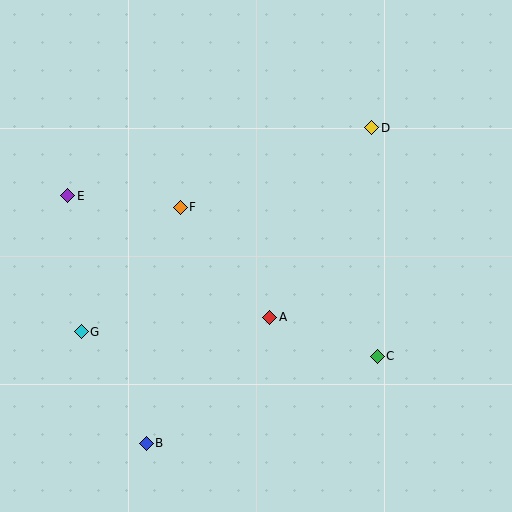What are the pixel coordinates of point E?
Point E is at (68, 196).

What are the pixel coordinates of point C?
Point C is at (377, 356).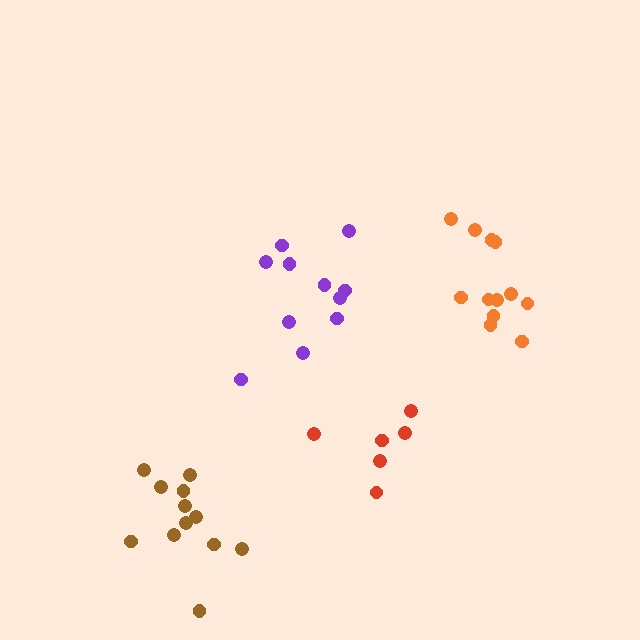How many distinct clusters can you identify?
There are 4 distinct clusters.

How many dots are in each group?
Group 1: 11 dots, Group 2: 6 dots, Group 3: 12 dots, Group 4: 12 dots (41 total).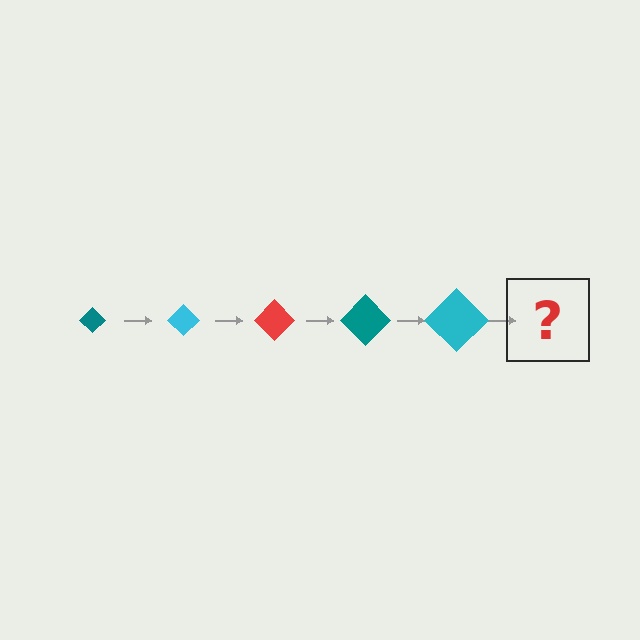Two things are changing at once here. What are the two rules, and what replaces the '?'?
The two rules are that the diamond grows larger each step and the color cycles through teal, cyan, and red. The '?' should be a red diamond, larger than the previous one.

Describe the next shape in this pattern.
It should be a red diamond, larger than the previous one.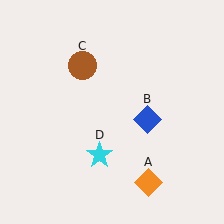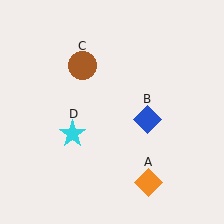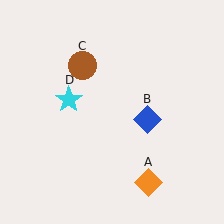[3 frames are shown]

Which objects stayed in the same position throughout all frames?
Orange diamond (object A) and blue diamond (object B) and brown circle (object C) remained stationary.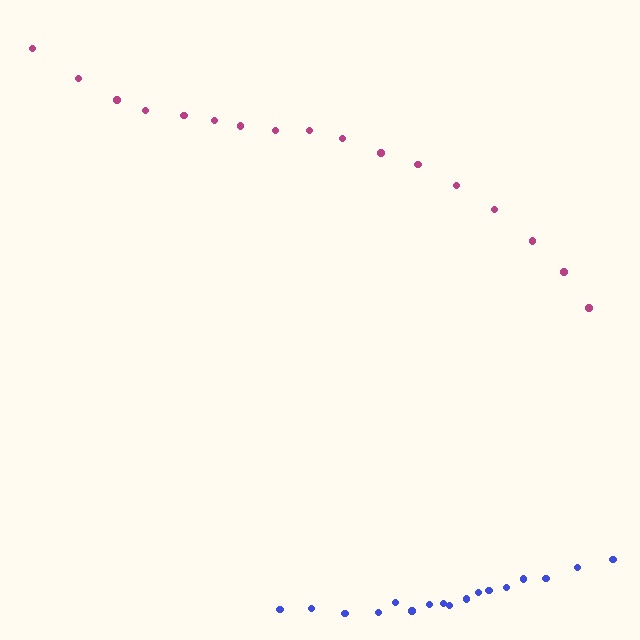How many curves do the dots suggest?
There are 2 distinct paths.